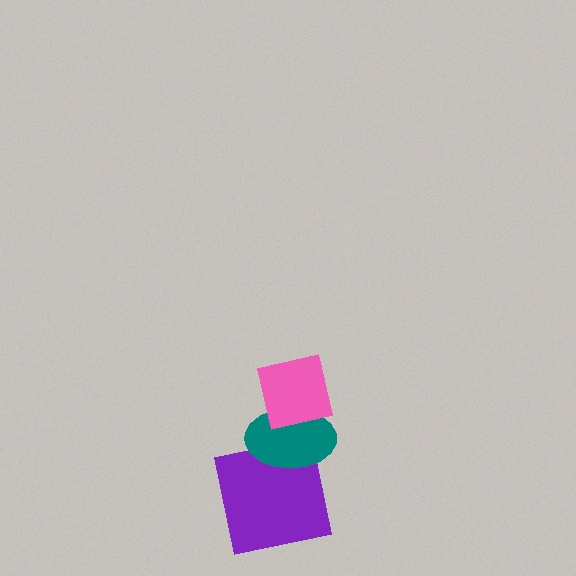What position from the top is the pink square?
The pink square is 1st from the top.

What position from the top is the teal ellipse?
The teal ellipse is 2nd from the top.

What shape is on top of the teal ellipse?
The pink square is on top of the teal ellipse.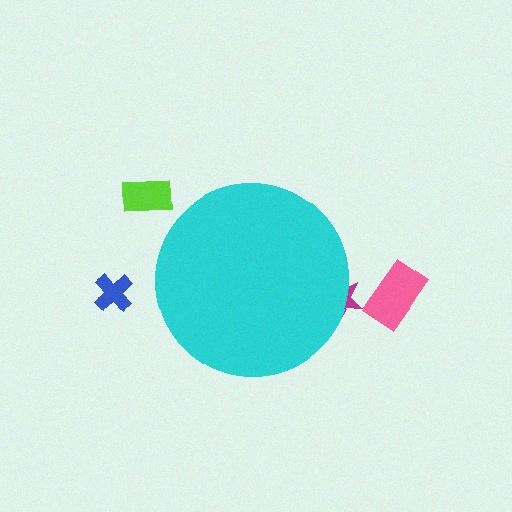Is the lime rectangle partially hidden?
No, the lime rectangle is fully visible.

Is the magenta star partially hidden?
Yes, the magenta star is partially hidden behind the cyan circle.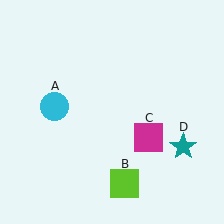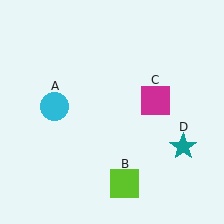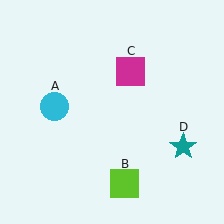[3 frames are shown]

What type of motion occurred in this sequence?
The magenta square (object C) rotated counterclockwise around the center of the scene.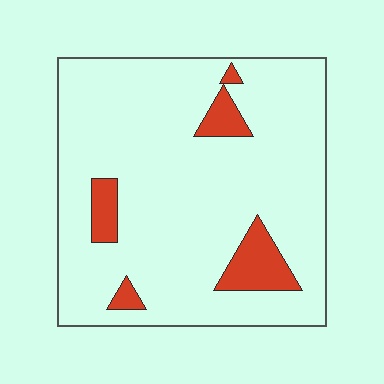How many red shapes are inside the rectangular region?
5.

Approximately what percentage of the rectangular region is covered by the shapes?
Approximately 10%.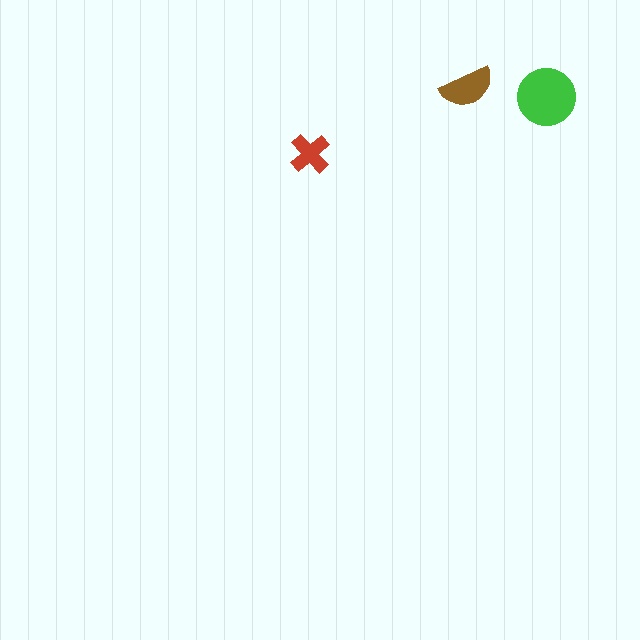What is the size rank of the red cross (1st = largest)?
3rd.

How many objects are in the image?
There are 3 objects in the image.